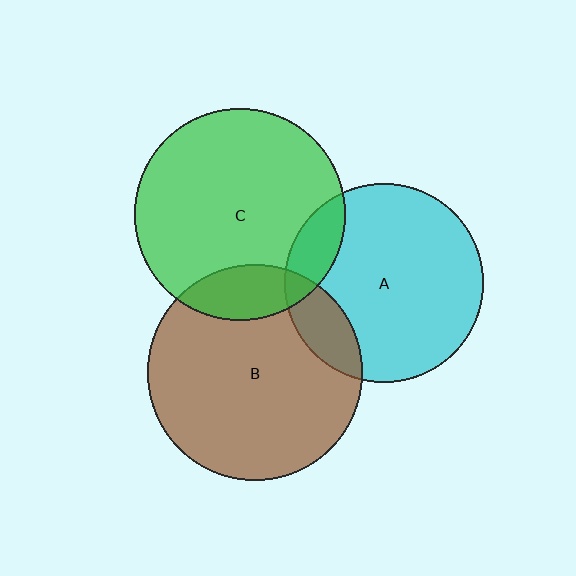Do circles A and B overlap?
Yes.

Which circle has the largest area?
Circle B (brown).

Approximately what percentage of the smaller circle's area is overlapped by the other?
Approximately 15%.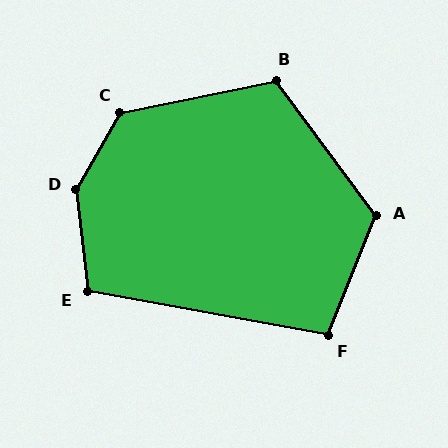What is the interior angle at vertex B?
Approximately 115 degrees (obtuse).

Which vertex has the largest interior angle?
D, at approximately 143 degrees.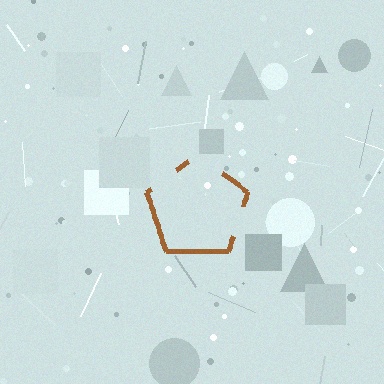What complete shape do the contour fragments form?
The contour fragments form a pentagon.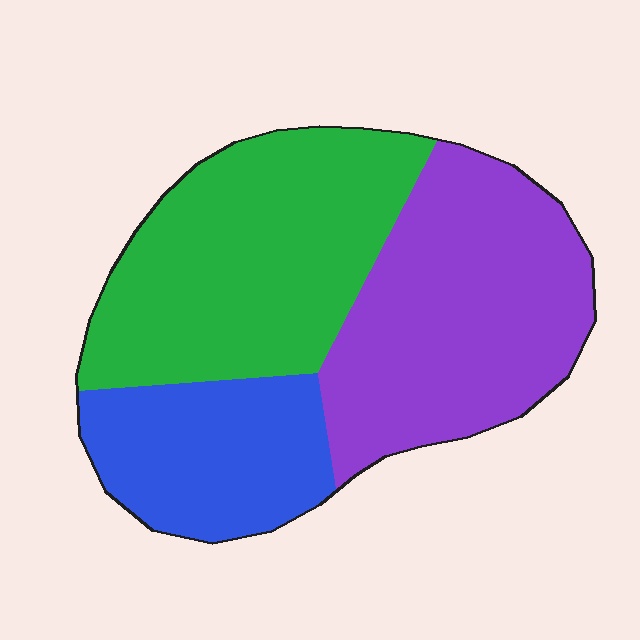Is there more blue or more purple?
Purple.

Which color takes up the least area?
Blue, at roughly 20%.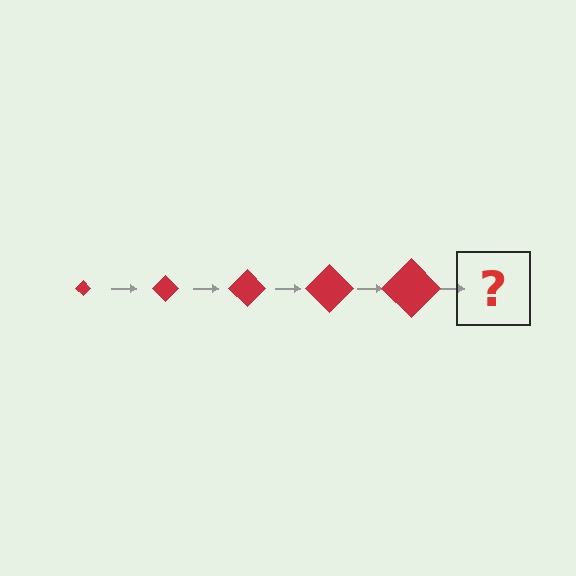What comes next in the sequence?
The next element should be a red diamond, larger than the previous one.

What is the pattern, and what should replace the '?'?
The pattern is that the diamond gets progressively larger each step. The '?' should be a red diamond, larger than the previous one.